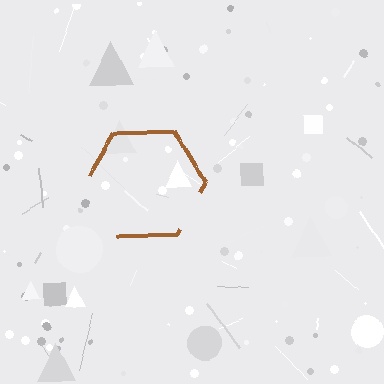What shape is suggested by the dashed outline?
The dashed outline suggests a hexagon.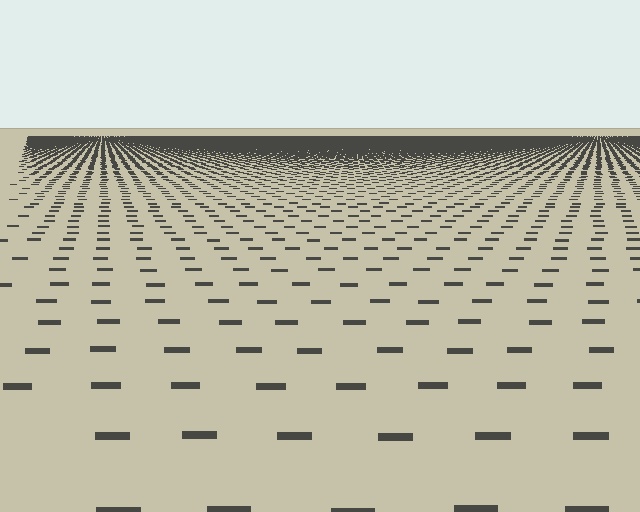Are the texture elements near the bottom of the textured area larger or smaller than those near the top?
Larger. Near the bottom, elements are closer to the viewer and appear at a bigger on-screen size.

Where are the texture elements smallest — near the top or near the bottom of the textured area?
Near the top.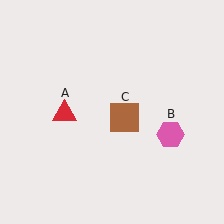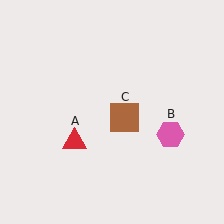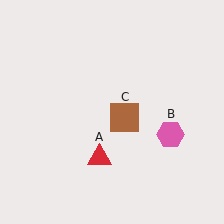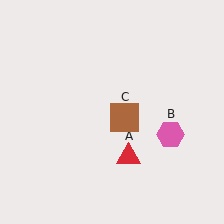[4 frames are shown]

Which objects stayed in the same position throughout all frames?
Pink hexagon (object B) and brown square (object C) remained stationary.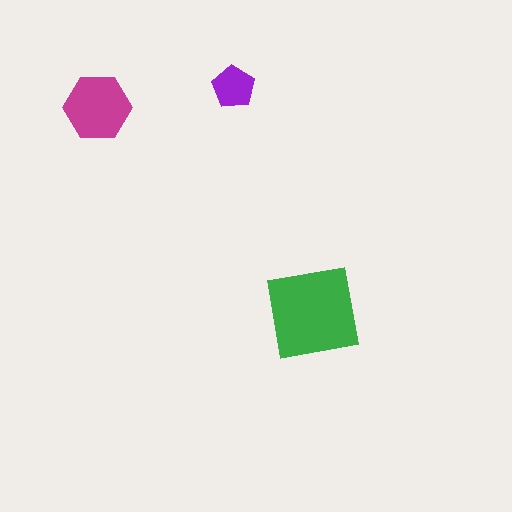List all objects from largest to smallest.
The green square, the magenta hexagon, the purple pentagon.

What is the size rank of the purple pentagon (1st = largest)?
3rd.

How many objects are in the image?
There are 3 objects in the image.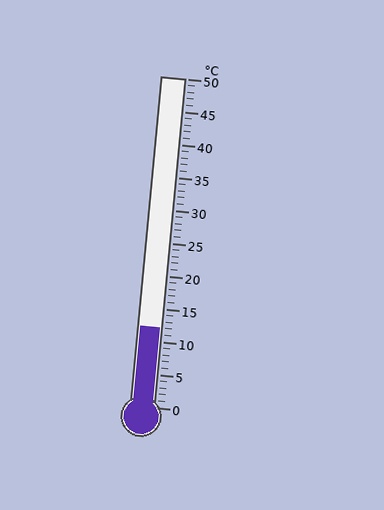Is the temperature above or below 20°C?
The temperature is below 20°C.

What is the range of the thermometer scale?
The thermometer scale ranges from 0°C to 50°C.